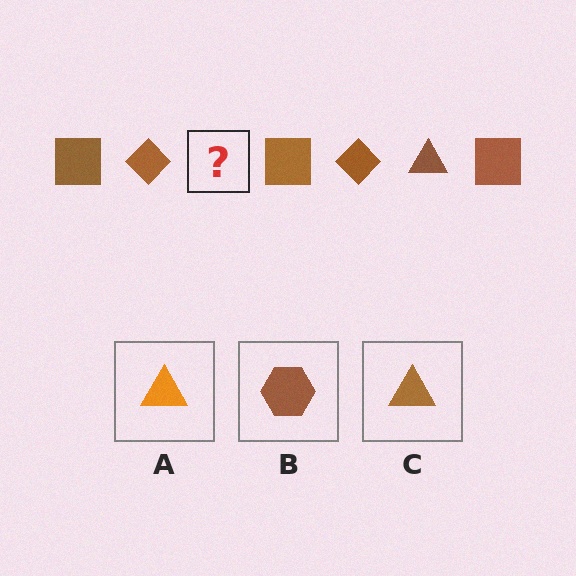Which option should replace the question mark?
Option C.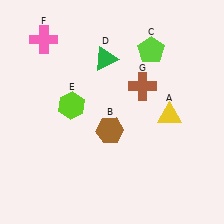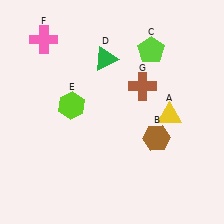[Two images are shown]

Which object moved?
The brown hexagon (B) moved right.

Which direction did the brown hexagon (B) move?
The brown hexagon (B) moved right.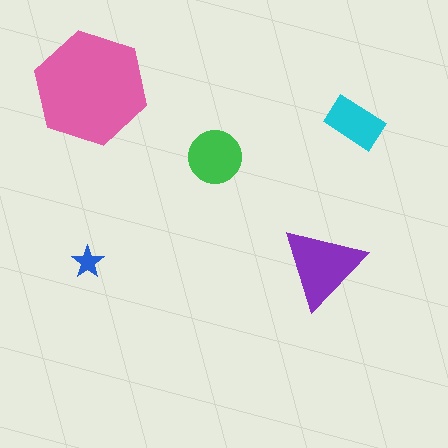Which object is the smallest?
The blue star.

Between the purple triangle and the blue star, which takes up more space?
The purple triangle.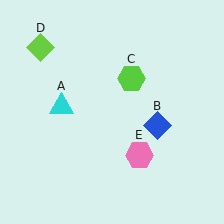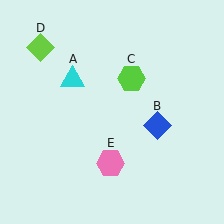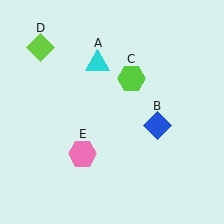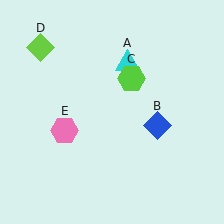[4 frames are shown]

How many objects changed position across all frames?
2 objects changed position: cyan triangle (object A), pink hexagon (object E).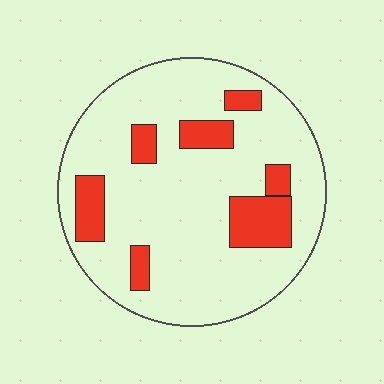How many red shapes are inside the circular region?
7.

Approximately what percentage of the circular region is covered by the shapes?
Approximately 20%.